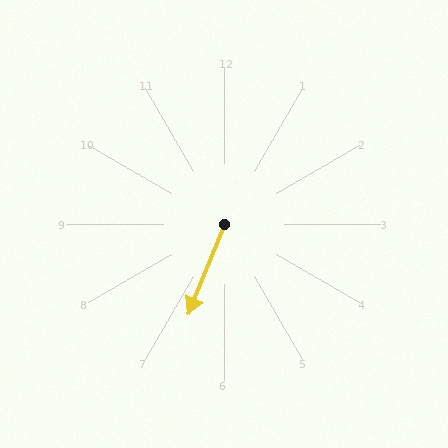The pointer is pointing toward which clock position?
Roughly 7 o'clock.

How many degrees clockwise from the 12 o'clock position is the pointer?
Approximately 202 degrees.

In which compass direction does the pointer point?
South.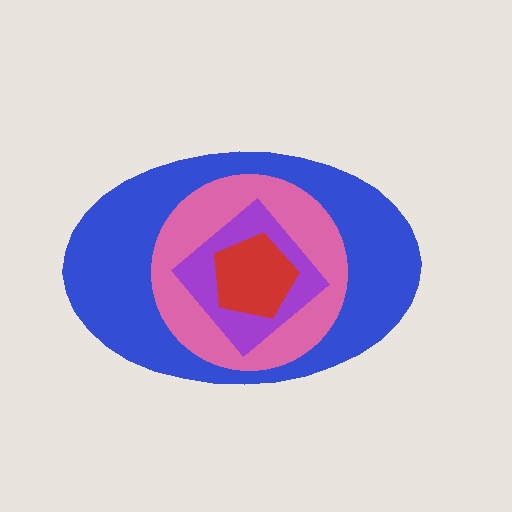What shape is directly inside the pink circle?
The purple diamond.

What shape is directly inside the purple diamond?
The red pentagon.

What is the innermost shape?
The red pentagon.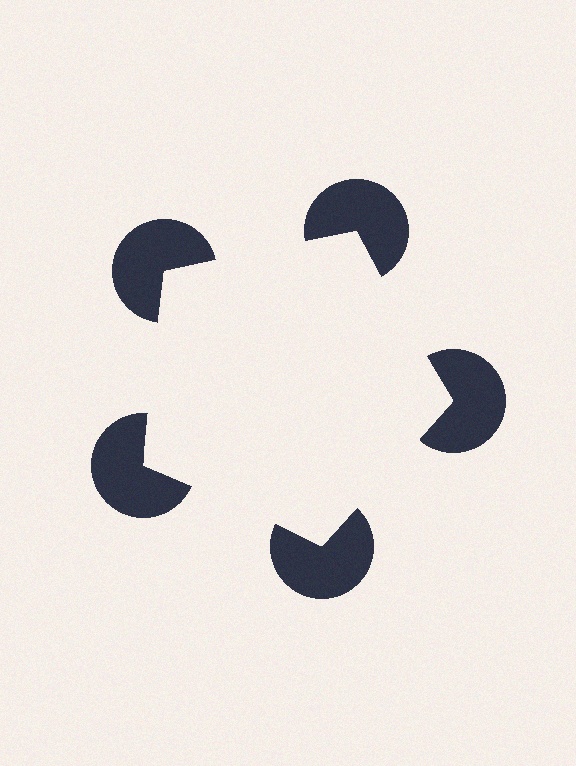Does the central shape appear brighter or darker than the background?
It typically appears slightly brighter than the background, even though no actual brightness change is drawn.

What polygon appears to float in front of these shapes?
An illusory pentagon — its edges are inferred from the aligned wedge cuts in the pac-man discs, not physically drawn.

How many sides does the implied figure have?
5 sides.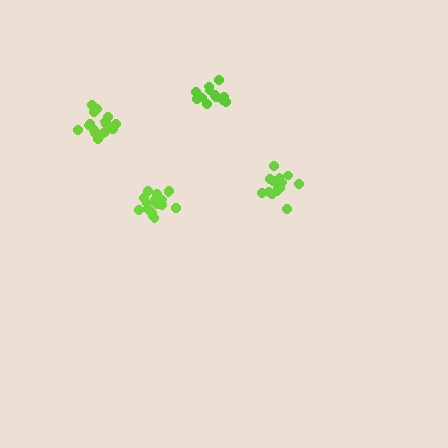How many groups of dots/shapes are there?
There are 4 groups.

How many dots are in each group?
Group 1: 17 dots, Group 2: 13 dots, Group 3: 16 dots, Group 4: 16 dots (62 total).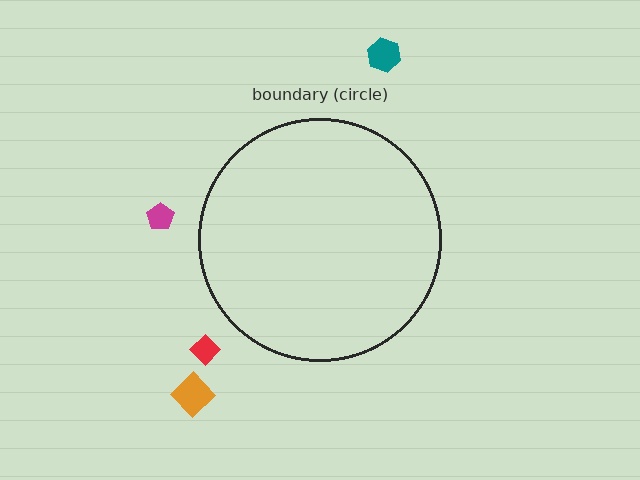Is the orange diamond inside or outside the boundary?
Outside.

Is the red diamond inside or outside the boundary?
Outside.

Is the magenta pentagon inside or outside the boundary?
Outside.